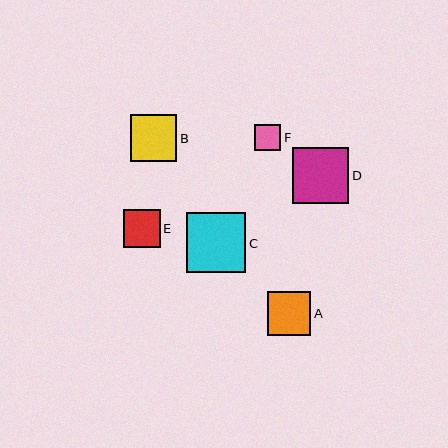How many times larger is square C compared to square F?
Square C is approximately 2.3 times the size of square F.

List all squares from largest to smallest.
From largest to smallest: C, D, B, A, E, F.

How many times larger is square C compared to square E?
Square C is approximately 1.6 times the size of square E.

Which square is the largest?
Square C is the largest with a size of approximately 59 pixels.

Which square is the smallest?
Square F is the smallest with a size of approximately 26 pixels.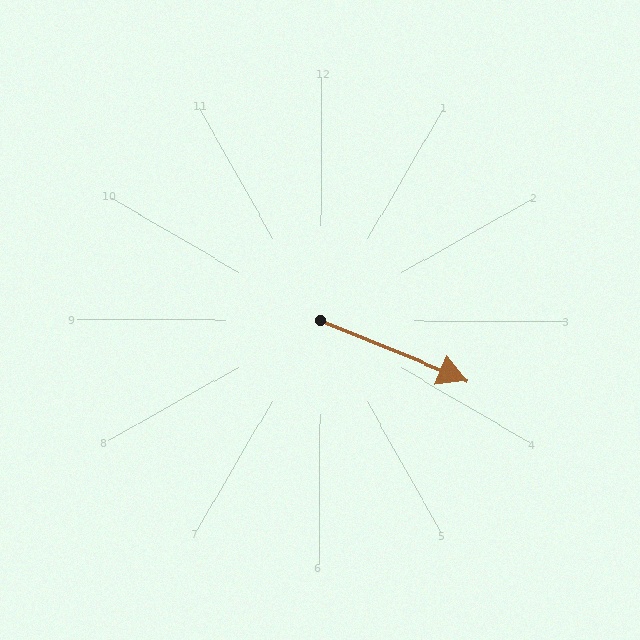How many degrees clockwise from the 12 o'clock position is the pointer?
Approximately 112 degrees.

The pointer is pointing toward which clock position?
Roughly 4 o'clock.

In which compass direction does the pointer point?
East.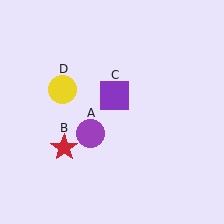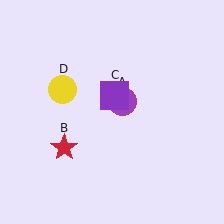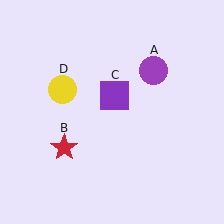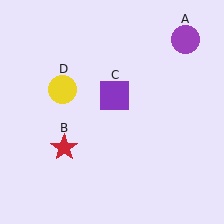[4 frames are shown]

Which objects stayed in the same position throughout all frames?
Red star (object B) and purple square (object C) and yellow circle (object D) remained stationary.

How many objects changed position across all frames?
1 object changed position: purple circle (object A).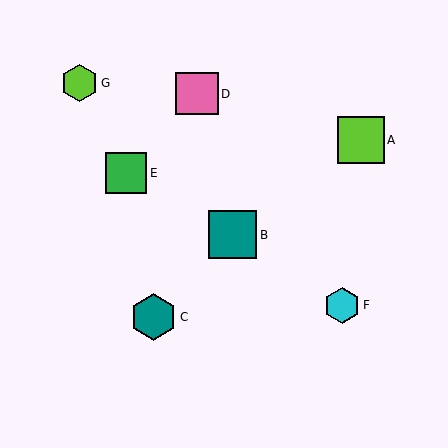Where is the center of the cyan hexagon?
The center of the cyan hexagon is at (342, 305).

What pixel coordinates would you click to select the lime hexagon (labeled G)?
Click at (79, 83) to select the lime hexagon G.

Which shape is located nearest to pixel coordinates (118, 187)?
The green square (labeled E) at (126, 173) is nearest to that location.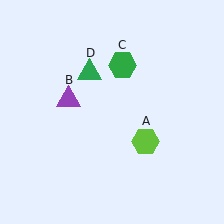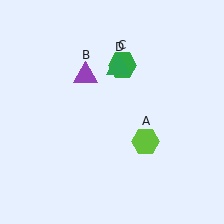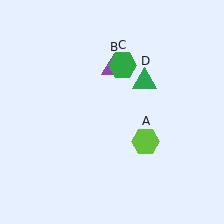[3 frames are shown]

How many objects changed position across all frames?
2 objects changed position: purple triangle (object B), green triangle (object D).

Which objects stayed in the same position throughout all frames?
Lime hexagon (object A) and green hexagon (object C) remained stationary.